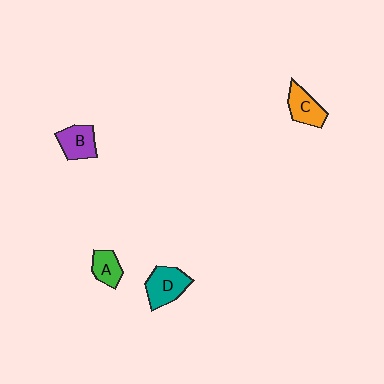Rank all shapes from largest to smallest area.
From largest to smallest: D (teal), B (purple), C (orange), A (green).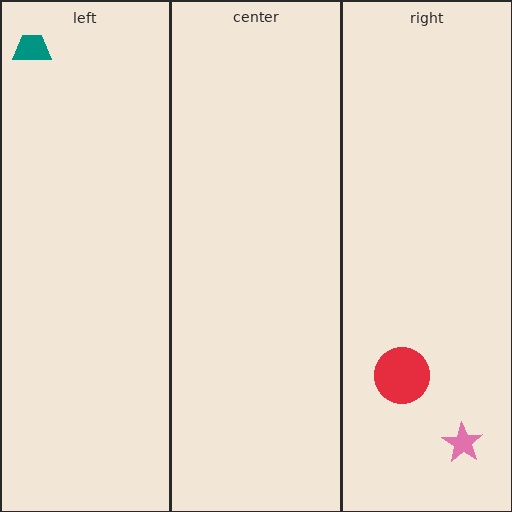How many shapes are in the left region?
1.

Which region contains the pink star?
The right region.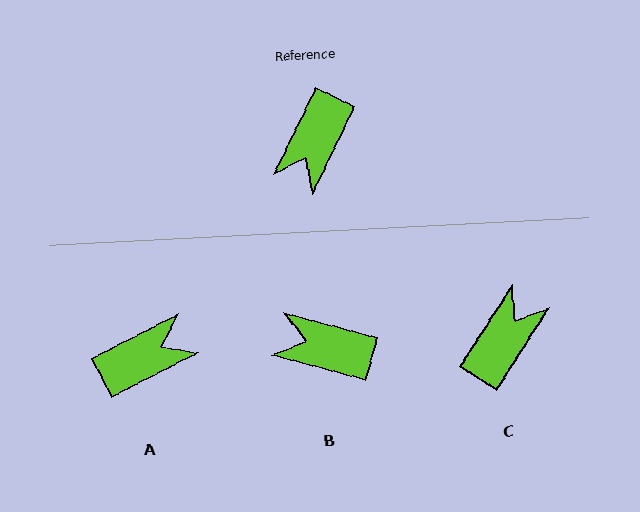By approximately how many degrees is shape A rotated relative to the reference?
Approximately 143 degrees counter-clockwise.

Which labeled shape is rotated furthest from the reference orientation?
C, about 173 degrees away.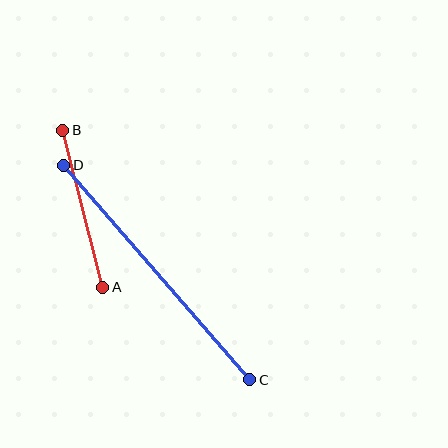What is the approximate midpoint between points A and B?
The midpoint is at approximately (83, 209) pixels.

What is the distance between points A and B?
The distance is approximately 162 pixels.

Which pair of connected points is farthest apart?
Points C and D are farthest apart.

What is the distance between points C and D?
The distance is approximately 284 pixels.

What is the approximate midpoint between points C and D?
The midpoint is at approximately (157, 273) pixels.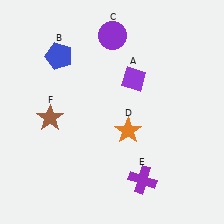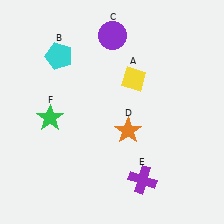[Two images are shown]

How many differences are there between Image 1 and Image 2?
There are 3 differences between the two images.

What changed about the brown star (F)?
In Image 1, F is brown. In Image 2, it changed to green.